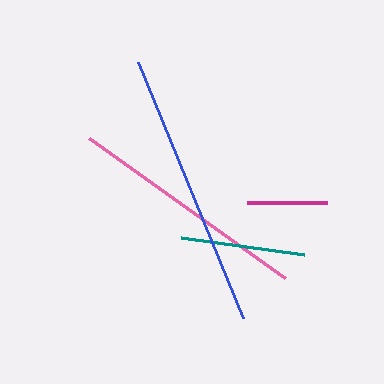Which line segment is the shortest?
The magenta line is the shortest at approximately 80 pixels.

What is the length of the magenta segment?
The magenta segment is approximately 80 pixels long.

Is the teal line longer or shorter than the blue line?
The blue line is longer than the teal line.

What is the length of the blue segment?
The blue segment is approximately 277 pixels long.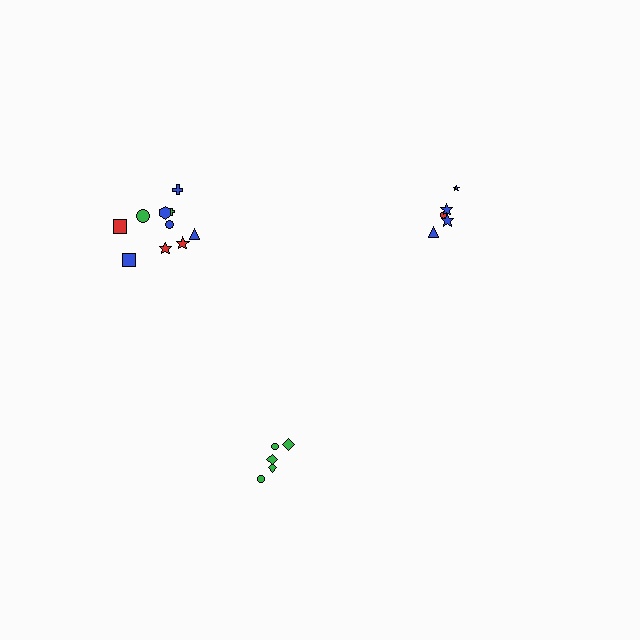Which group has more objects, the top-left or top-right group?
The top-left group.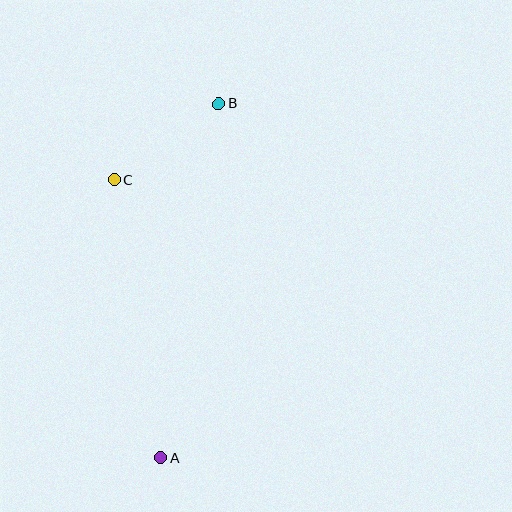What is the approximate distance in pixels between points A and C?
The distance between A and C is approximately 282 pixels.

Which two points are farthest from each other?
Points A and B are farthest from each other.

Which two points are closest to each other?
Points B and C are closest to each other.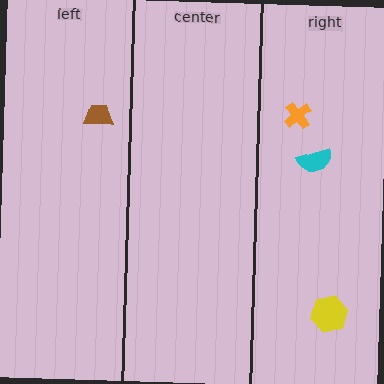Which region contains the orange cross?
The right region.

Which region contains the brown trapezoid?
The left region.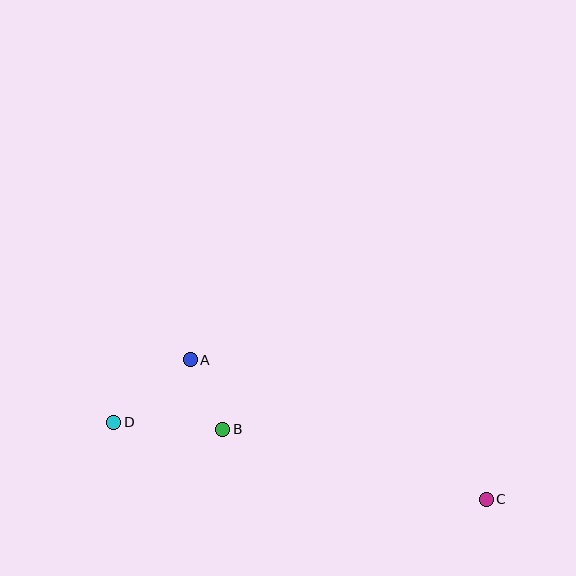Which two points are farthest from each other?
Points C and D are farthest from each other.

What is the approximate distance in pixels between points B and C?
The distance between B and C is approximately 273 pixels.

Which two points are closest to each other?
Points A and B are closest to each other.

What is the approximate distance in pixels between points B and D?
The distance between B and D is approximately 109 pixels.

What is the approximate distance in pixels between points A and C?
The distance between A and C is approximately 327 pixels.